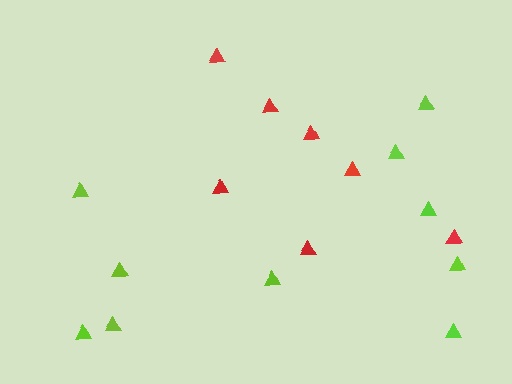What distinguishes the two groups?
There are 2 groups: one group of lime triangles (10) and one group of red triangles (7).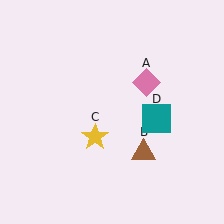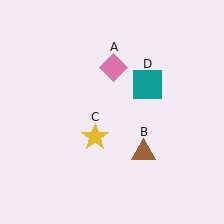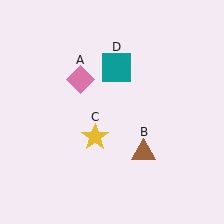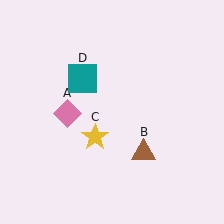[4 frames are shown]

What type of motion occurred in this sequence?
The pink diamond (object A), teal square (object D) rotated counterclockwise around the center of the scene.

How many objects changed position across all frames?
2 objects changed position: pink diamond (object A), teal square (object D).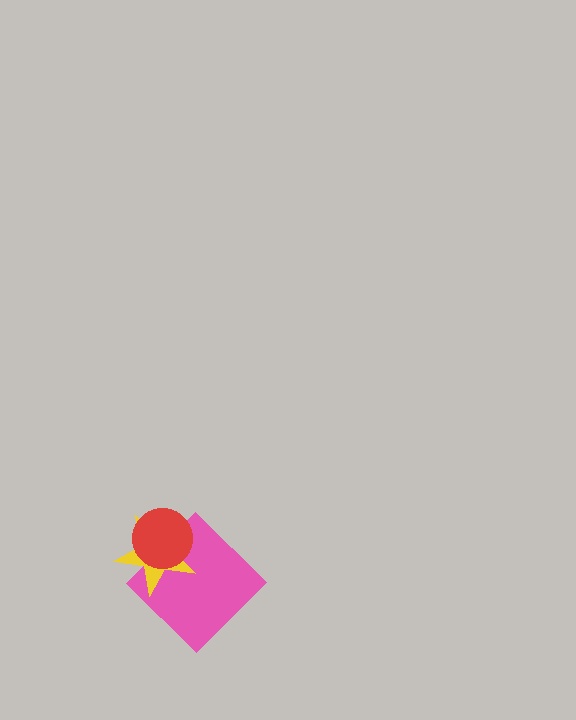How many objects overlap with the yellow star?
2 objects overlap with the yellow star.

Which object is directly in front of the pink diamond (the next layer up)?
The yellow star is directly in front of the pink diamond.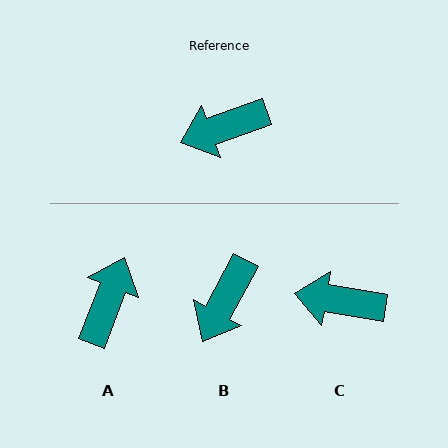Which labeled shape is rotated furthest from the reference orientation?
A, about 131 degrees away.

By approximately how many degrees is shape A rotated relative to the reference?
Approximately 131 degrees clockwise.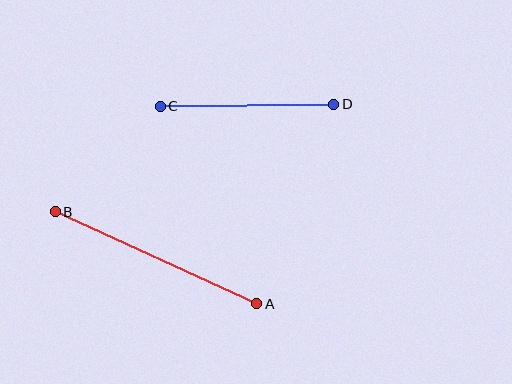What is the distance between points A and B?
The distance is approximately 222 pixels.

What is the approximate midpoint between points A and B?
The midpoint is at approximately (156, 258) pixels.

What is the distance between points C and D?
The distance is approximately 173 pixels.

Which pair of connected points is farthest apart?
Points A and B are farthest apart.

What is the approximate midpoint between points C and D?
The midpoint is at approximately (247, 105) pixels.